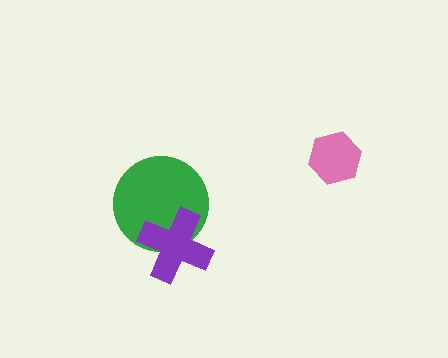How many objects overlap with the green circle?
1 object overlaps with the green circle.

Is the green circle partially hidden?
Yes, it is partially covered by another shape.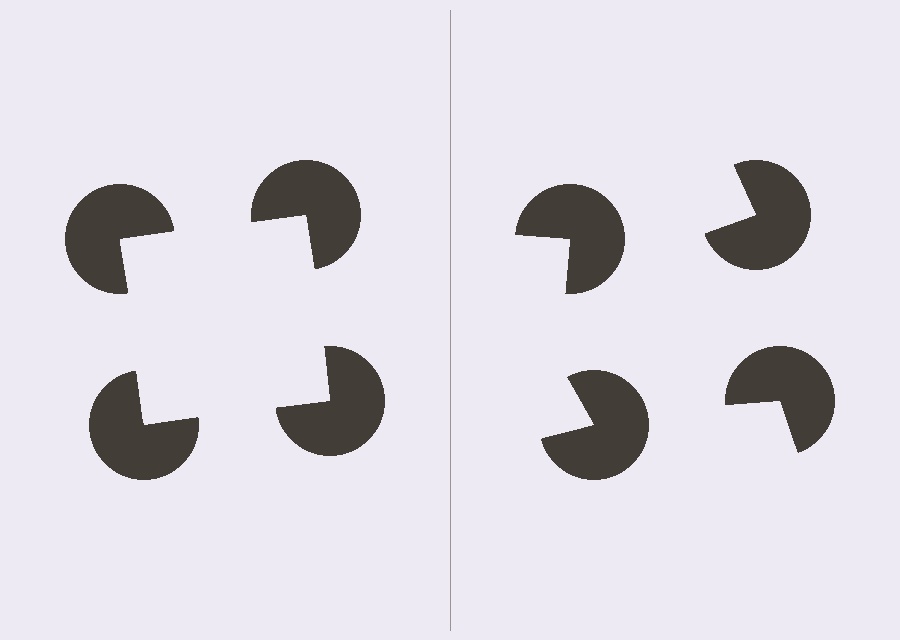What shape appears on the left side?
An illusory square.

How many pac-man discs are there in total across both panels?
8 — 4 on each side.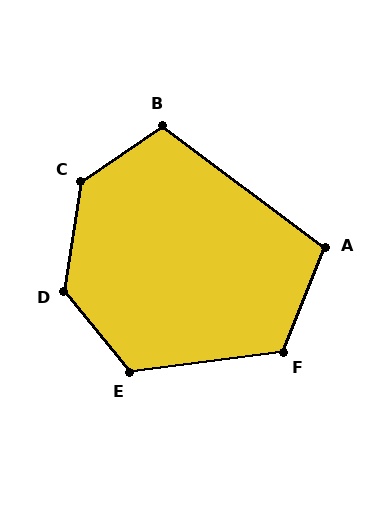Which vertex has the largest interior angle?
C, at approximately 134 degrees.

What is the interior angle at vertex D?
Approximately 132 degrees (obtuse).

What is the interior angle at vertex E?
Approximately 121 degrees (obtuse).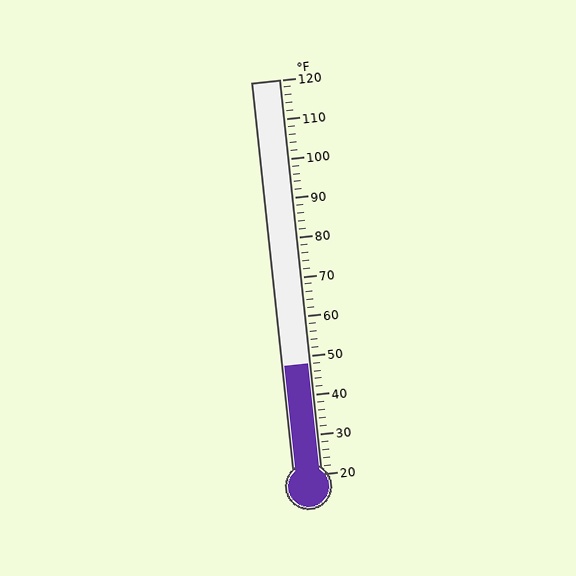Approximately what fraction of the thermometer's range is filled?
The thermometer is filled to approximately 30% of its range.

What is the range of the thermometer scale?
The thermometer scale ranges from 20°F to 120°F.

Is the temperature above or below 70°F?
The temperature is below 70°F.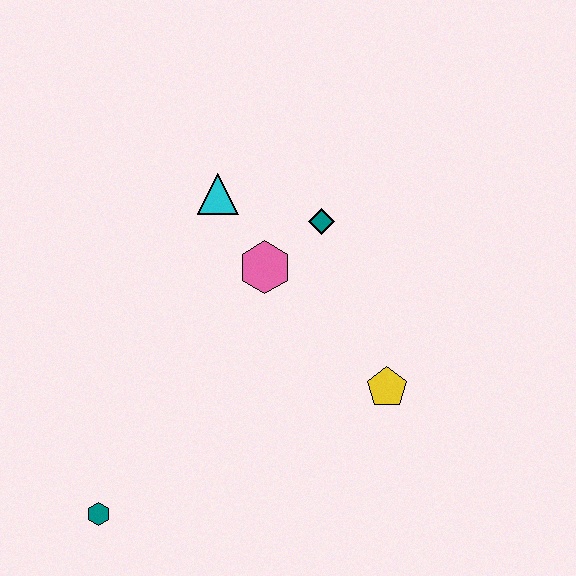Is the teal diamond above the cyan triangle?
No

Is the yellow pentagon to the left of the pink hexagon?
No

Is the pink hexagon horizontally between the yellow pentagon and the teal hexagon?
Yes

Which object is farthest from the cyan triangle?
The teal hexagon is farthest from the cyan triangle.